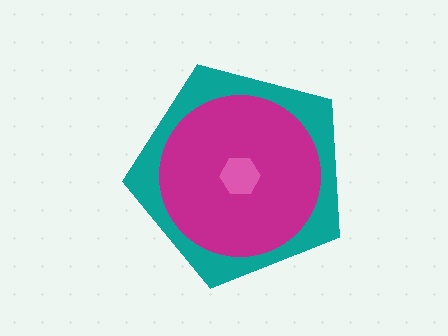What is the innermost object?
The pink hexagon.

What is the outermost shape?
The teal pentagon.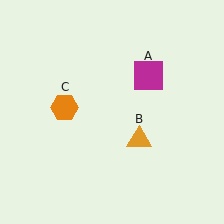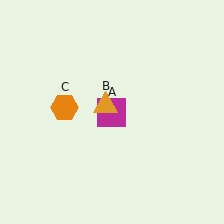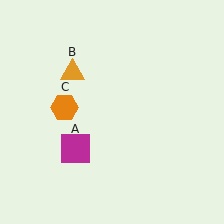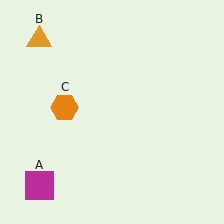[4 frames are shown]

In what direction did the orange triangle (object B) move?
The orange triangle (object B) moved up and to the left.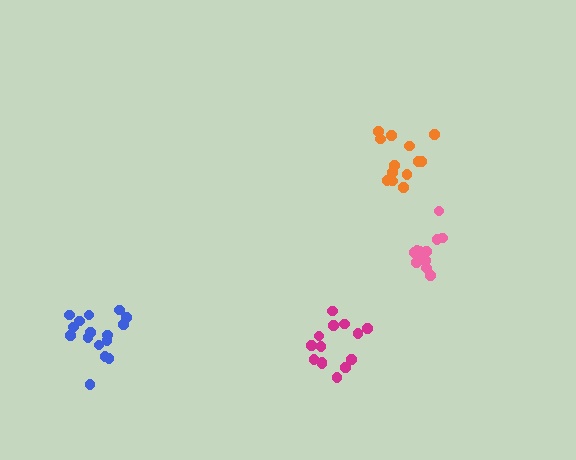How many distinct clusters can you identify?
There are 4 distinct clusters.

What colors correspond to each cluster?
The clusters are colored: pink, blue, orange, magenta.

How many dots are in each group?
Group 1: 12 dots, Group 2: 16 dots, Group 3: 13 dots, Group 4: 15 dots (56 total).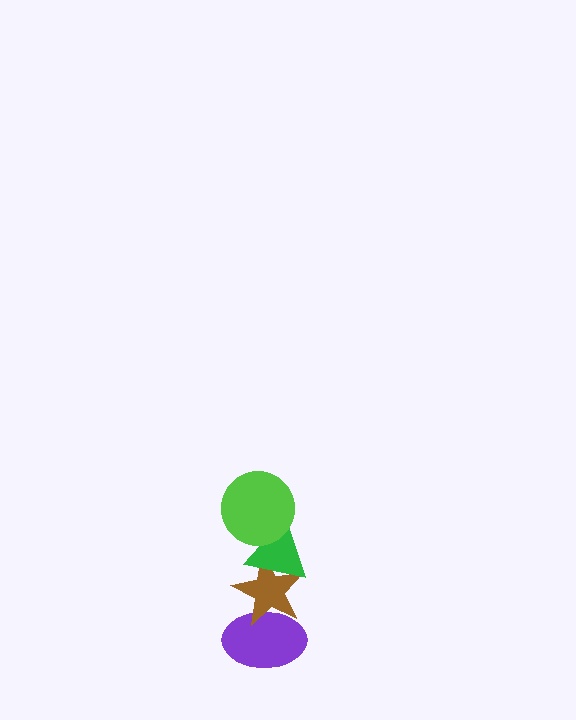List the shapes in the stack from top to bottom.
From top to bottom: the lime circle, the green triangle, the brown star, the purple ellipse.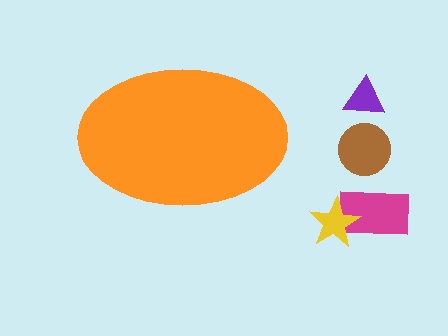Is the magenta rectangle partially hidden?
No, the magenta rectangle is fully visible.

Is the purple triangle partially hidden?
No, the purple triangle is fully visible.